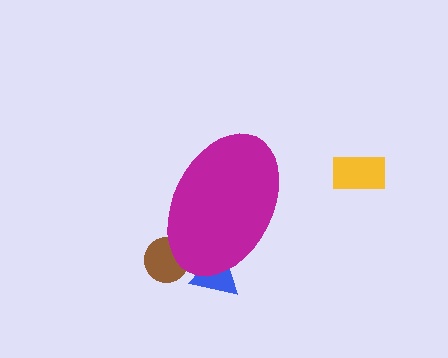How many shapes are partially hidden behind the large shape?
2 shapes are partially hidden.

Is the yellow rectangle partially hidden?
No, the yellow rectangle is fully visible.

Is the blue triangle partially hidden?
Yes, the blue triangle is partially hidden behind the magenta ellipse.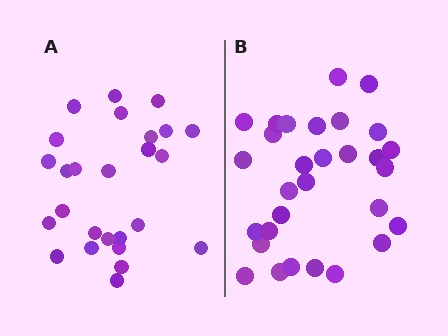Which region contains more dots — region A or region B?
Region B (the right region) has more dots.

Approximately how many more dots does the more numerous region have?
Region B has about 4 more dots than region A.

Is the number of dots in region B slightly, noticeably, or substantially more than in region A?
Region B has only slightly more — the two regions are fairly close. The ratio is roughly 1.2 to 1.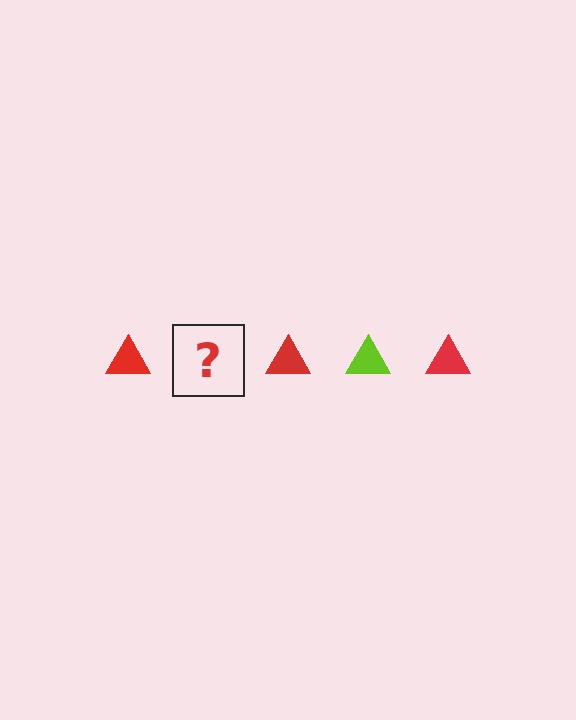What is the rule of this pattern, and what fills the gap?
The rule is that the pattern cycles through red, lime triangles. The gap should be filled with a lime triangle.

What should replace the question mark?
The question mark should be replaced with a lime triangle.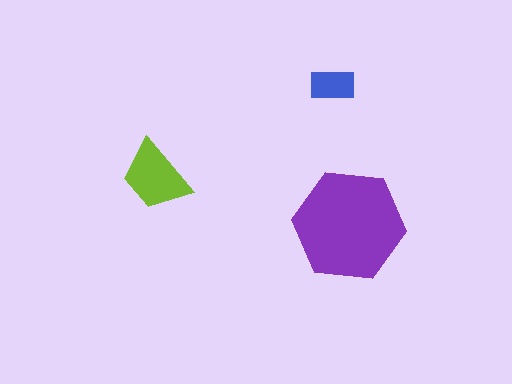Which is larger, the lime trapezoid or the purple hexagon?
The purple hexagon.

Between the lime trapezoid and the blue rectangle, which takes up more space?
The lime trapezoid.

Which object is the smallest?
The blue rectangle.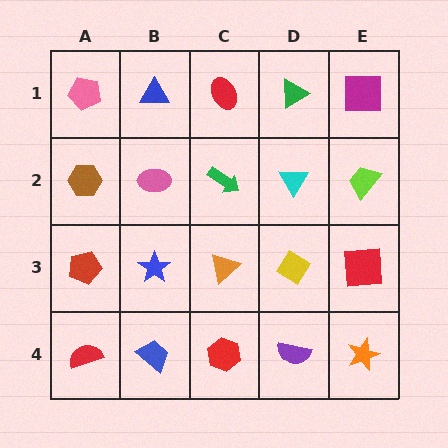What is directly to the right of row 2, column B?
A green arrow.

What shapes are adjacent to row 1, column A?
A brown hexagon (row 2, column A), a blue triangle (row 1, column B).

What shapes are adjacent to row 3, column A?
A brown hexagon (row 2, column A), a red semicircle (row 4, column A), a blue star (row 3, column B).